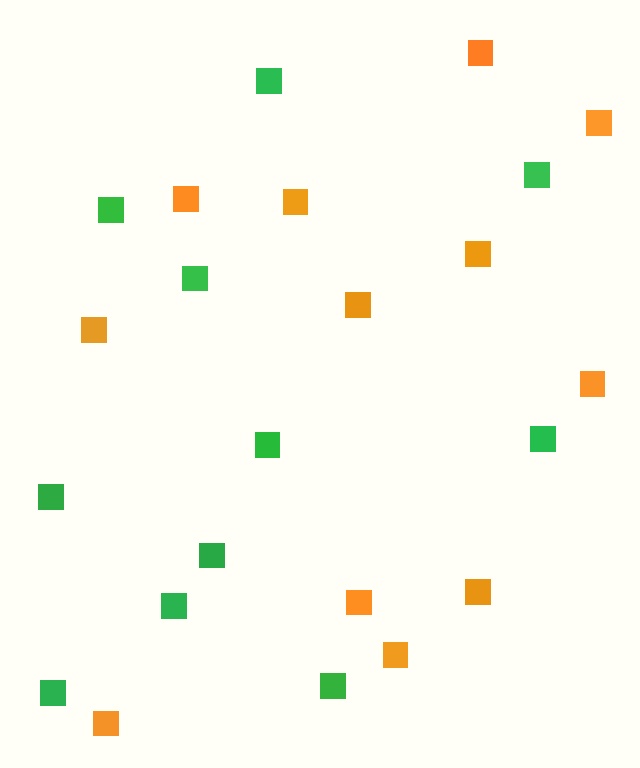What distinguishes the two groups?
There are 2 groups: one group of orange squares (12) and one group of green squares (11).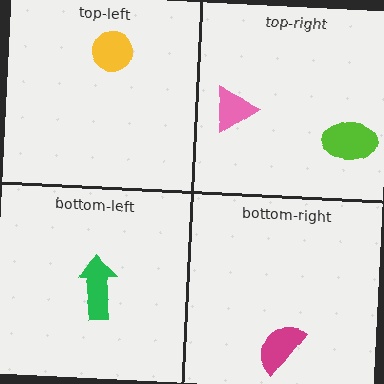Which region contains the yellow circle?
The top-left region.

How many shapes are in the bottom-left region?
1.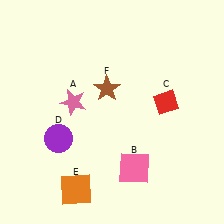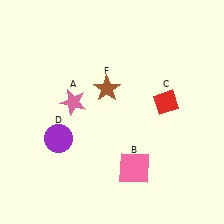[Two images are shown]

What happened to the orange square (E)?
The orange square (E) was removed in Image 2. It was in the bottom-left area of Image 1.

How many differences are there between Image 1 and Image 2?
There is 1 difference between the two images.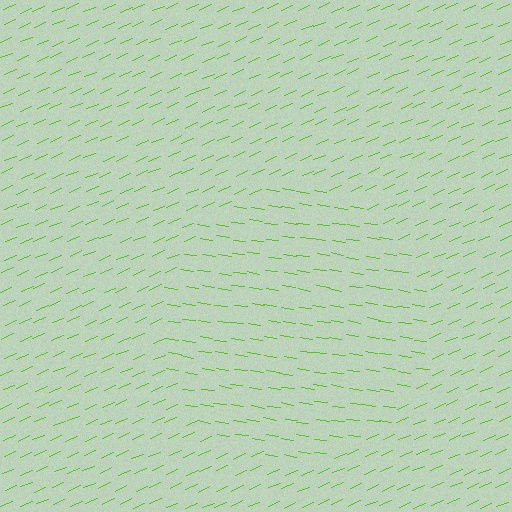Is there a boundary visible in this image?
Yes, there is a texture boundary formed by a change in line orientation.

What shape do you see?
I see a circle.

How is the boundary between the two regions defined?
The boundary is defined purely by a change in line orientation (approximately 31 degrees difference). All lines are the same color and thickness.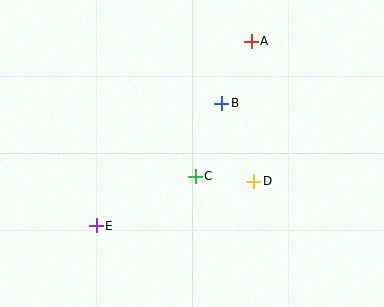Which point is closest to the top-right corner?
Point A is closest to the top-right corner.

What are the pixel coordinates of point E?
Point E is at (96, 226).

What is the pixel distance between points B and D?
The distance between B and D is 84 pixels.